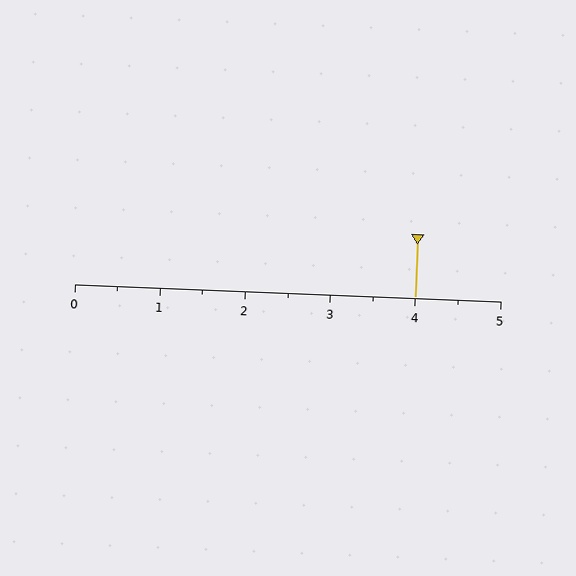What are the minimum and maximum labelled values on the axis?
The axis runs from 0 to 5.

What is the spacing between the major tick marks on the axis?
The major ticks are spaced 1 apart.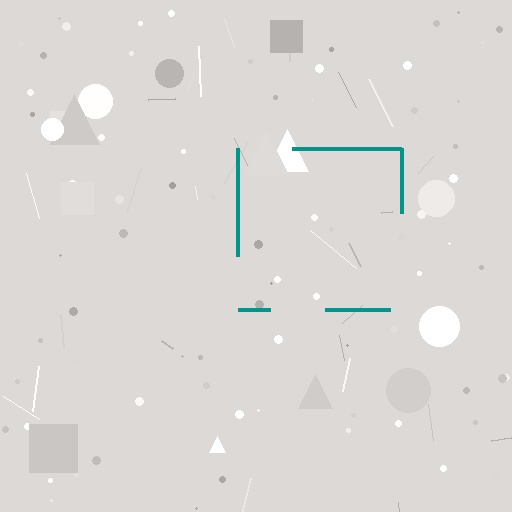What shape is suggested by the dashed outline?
The dashed outline suggests a square.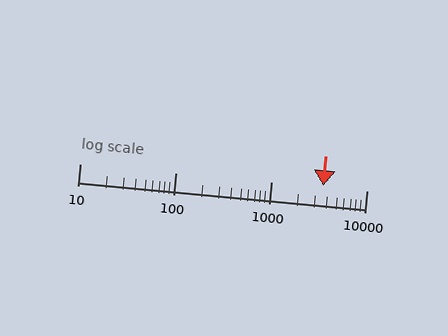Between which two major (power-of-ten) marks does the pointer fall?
The pointer is between 1000 and 10000.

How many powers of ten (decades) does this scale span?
The scale spans 3 decades, from 10 to 10000.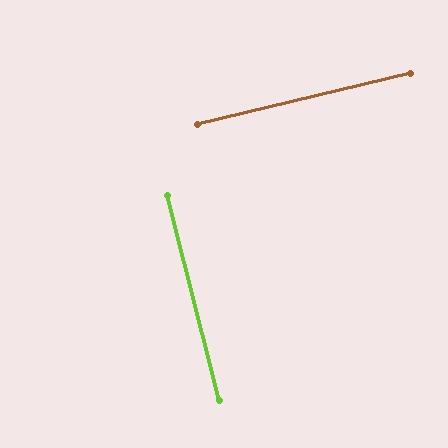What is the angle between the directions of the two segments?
Approximately 89 degrees.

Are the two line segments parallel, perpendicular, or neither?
Perpendicular — they meet at approximately 89°.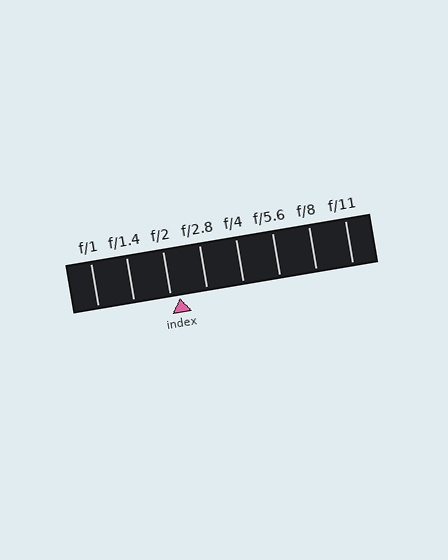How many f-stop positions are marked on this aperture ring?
There are 8 f-stop positions marked.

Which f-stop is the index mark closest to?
The index mark is closest to f/2.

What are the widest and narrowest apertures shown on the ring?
The widest aperture shown is f/1 and the narrowest is f/11.